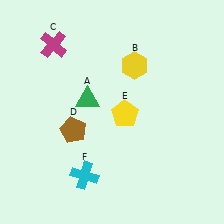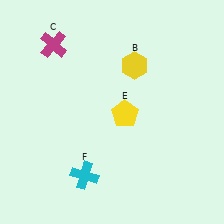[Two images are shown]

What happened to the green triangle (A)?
The green triangle (A) was removed in Image 2. It was in the top-left area of Image 1.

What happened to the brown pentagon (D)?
The brown pentagon (D) was removed in Image 2. It was in the bottom-left area of Image 1.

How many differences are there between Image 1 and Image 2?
There are 2 differences between the two images.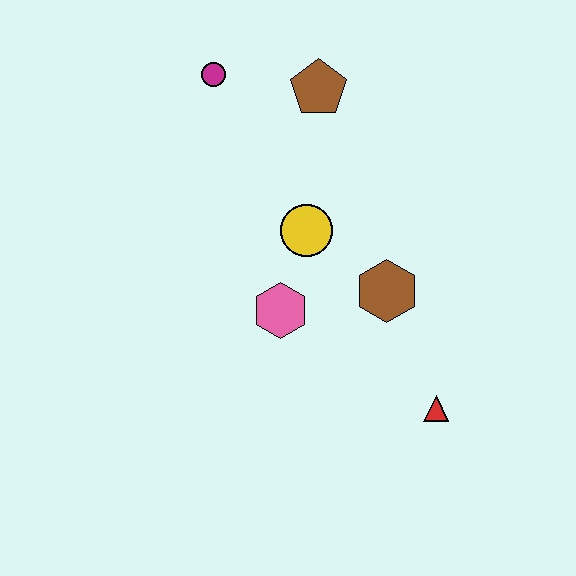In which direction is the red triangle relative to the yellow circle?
The red triangle is below the yellow circle.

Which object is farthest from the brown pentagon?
The red triangle is farthest from the brown pentagon.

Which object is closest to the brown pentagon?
The magenta circle is closest to the brown pentagon.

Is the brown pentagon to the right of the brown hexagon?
No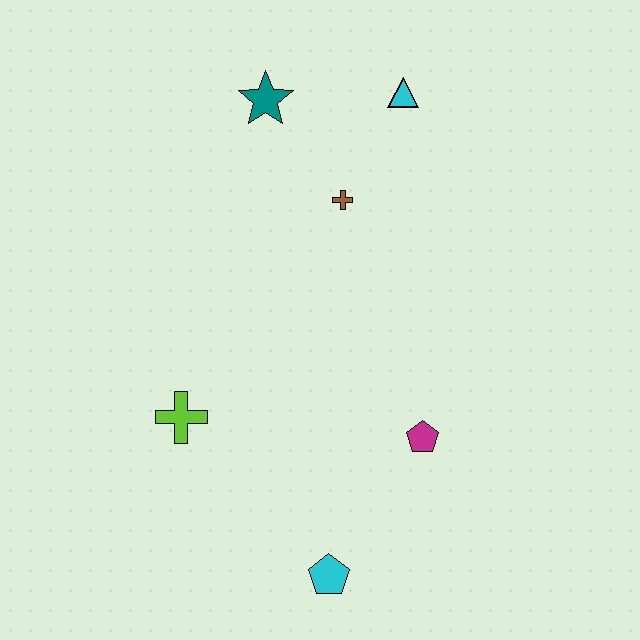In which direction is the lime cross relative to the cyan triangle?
The lime cross is below the cyan triangle.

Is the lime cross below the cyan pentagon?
No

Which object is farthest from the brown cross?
The cyan pentagon is farthest from the brown cross.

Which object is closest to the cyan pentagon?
The magenta pentagon is closest to the cyan pentagon.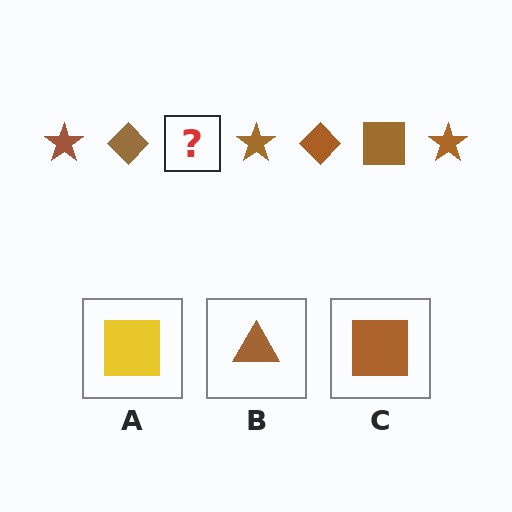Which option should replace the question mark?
Option C.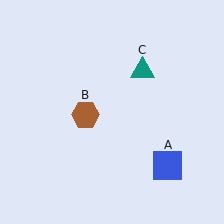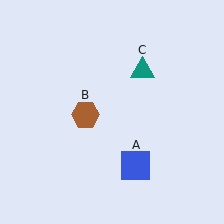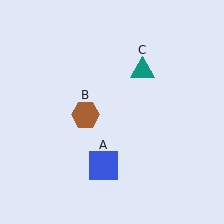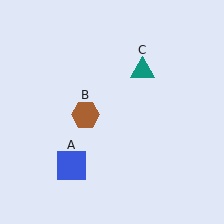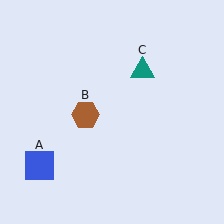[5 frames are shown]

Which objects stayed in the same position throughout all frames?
Brown hexagon (object B) and teal triangle (object C) remained stationary.